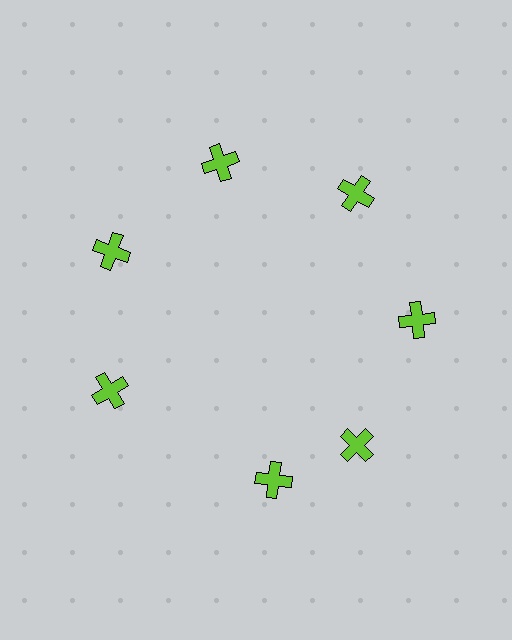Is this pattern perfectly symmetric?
No. The 7 lime crosses are arranged in a ring, but one element near the 6 o'clock position is rotated out of alignment along the ring, breaking the 7-fold rotational symmetry.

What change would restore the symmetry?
The symmetry would be restored by rotating it back into even spacing with its neighbors so that all 7 crosses sit at equal angles and equal distance from the center.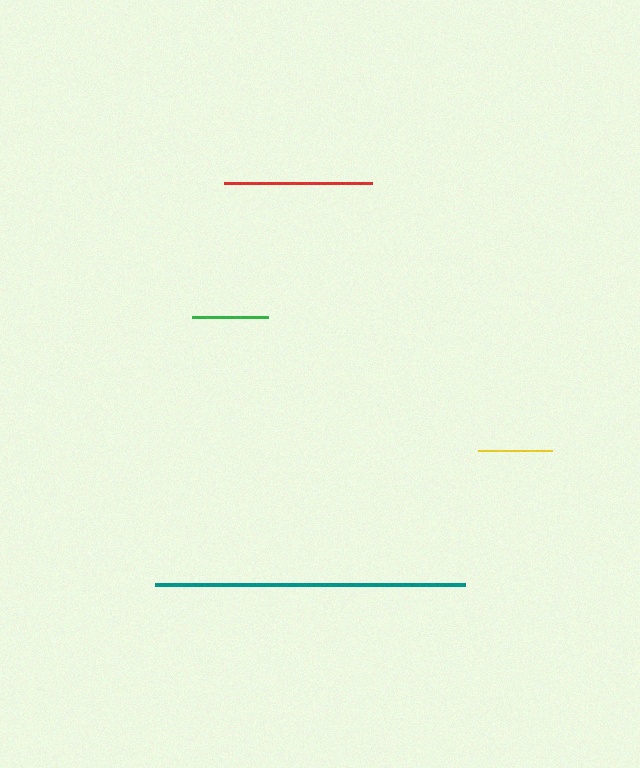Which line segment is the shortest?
The yellow line is the shortest at approximately 75 pixels.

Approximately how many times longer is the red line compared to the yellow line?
The red line is approximately 2.0 times the length of the yellow line.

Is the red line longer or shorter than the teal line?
The teal line is longer than the red line.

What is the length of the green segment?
The green segment is approximately 76 pixels long.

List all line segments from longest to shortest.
From longest to shortest: teal, red, green, yellow.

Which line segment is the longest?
The teal line is the longest at approximately 311 pixels.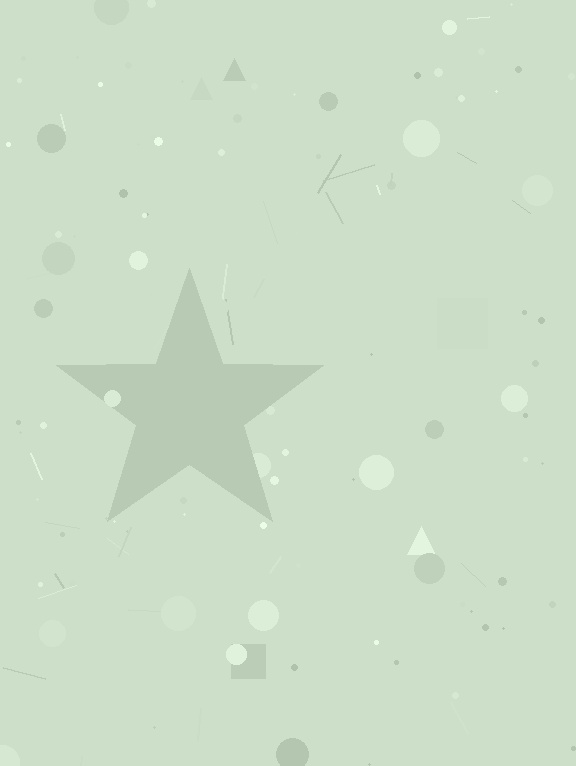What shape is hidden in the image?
A star is hidden in the image.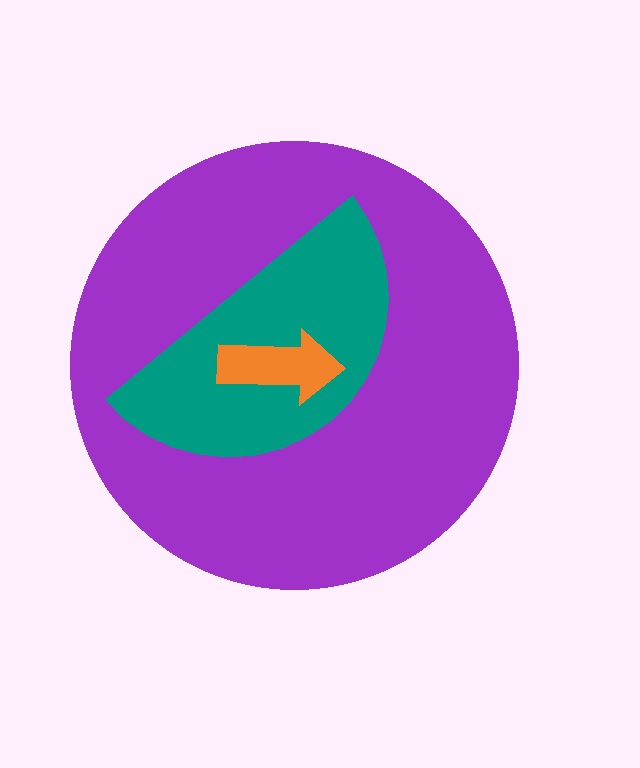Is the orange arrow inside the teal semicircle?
Yes.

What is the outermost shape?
The purple circle.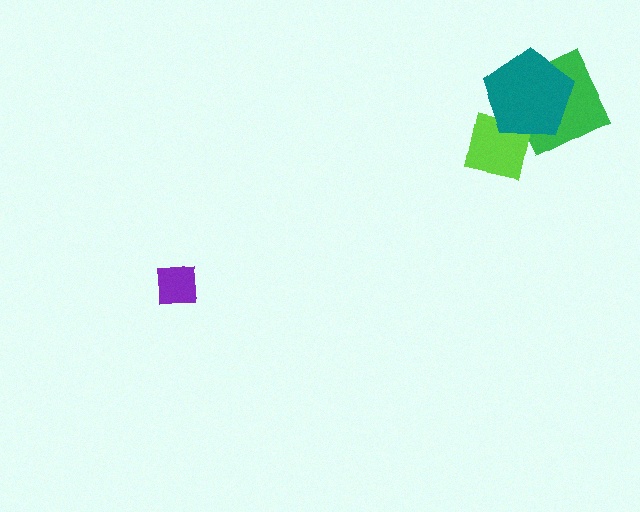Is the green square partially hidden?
Yes, it is partially covered by another shape.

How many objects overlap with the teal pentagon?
2 objects overlap with the teal pentagon.